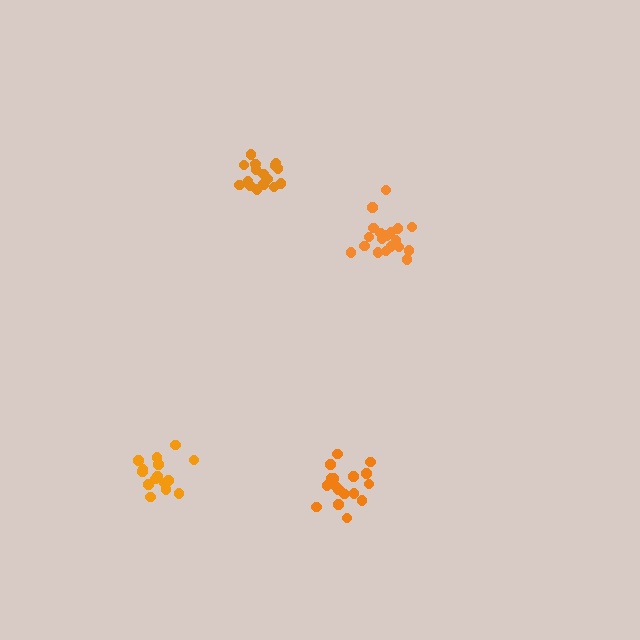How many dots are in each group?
Group 1: 18 dots, Group 2: 16 dots, Group 3: 19 dots, Group 4: 15 dots (68 total).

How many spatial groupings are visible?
There are 4 spatial groupings.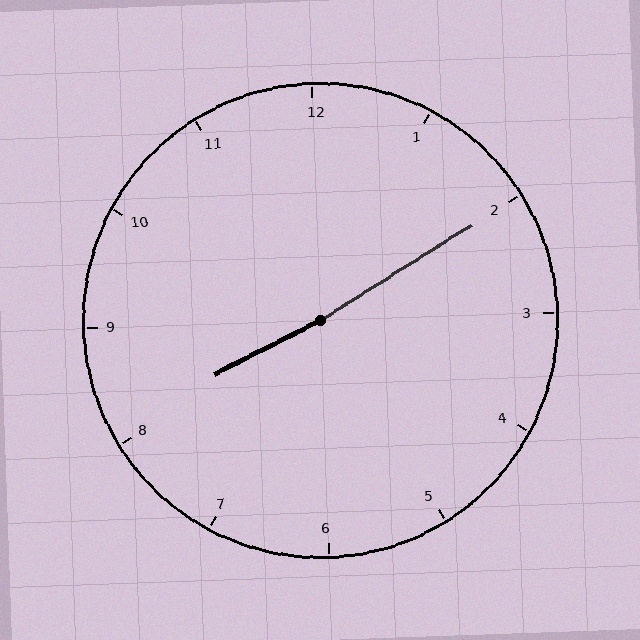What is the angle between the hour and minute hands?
Approximately 175 degrees.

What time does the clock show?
8:10.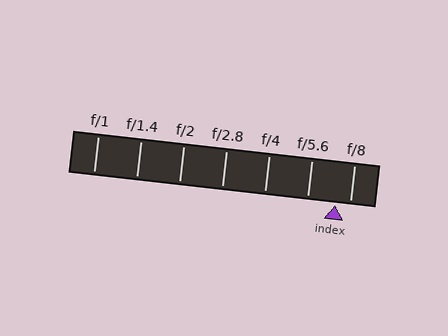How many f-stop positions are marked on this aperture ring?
There are 7 f-stop positions marked.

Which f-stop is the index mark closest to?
The index mark is closest to f/8.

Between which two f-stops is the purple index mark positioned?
The index mark is between f/5.6 and f/8.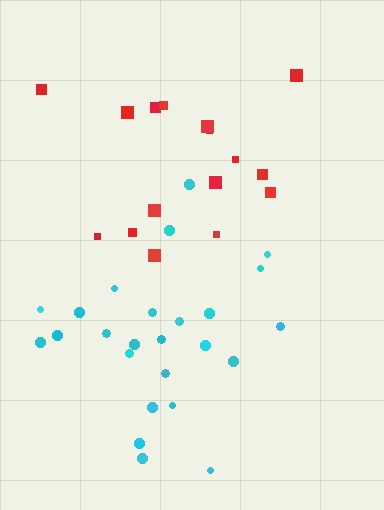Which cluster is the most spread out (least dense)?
Red.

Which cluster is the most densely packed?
Cyan.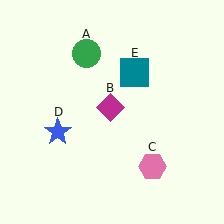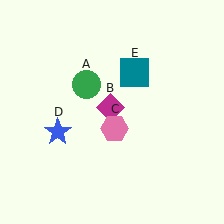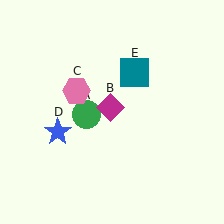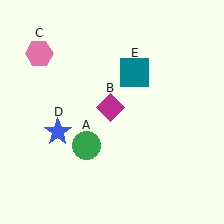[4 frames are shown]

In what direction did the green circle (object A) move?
The green circle (object A) moved down.